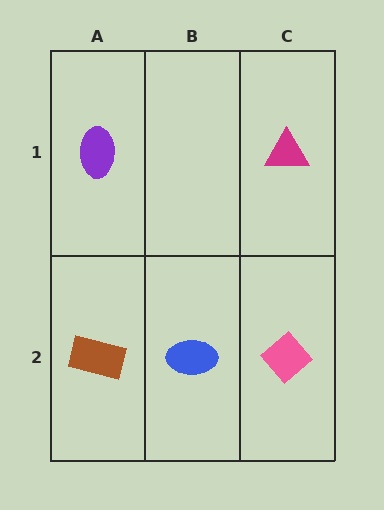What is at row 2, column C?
A pink diamond.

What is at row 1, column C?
A magenta triangle.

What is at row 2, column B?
A blue ellipse.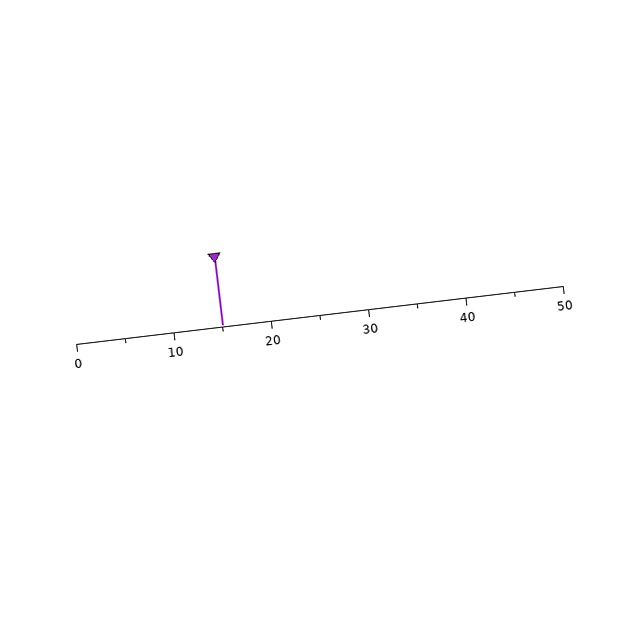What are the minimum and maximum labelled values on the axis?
The axis runs from 0 to 50.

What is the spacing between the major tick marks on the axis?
The major ticks are spaced 10 apart.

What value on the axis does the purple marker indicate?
The marker indicates approximately 15.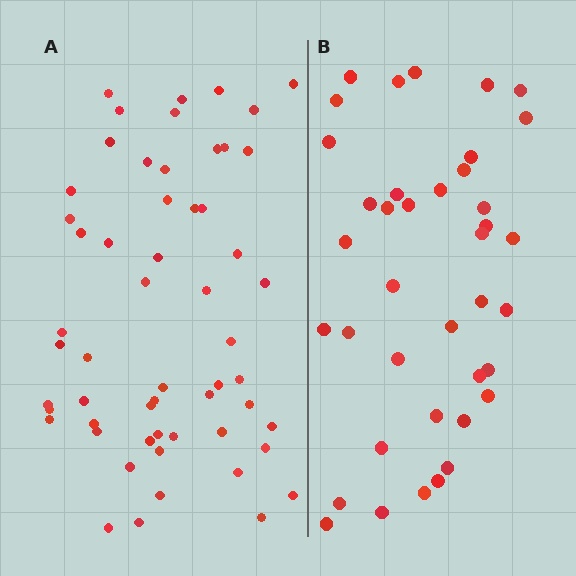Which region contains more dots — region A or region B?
Region A (the left region) has more dots.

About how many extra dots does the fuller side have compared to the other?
Region A has approximately 15 more dots than region B.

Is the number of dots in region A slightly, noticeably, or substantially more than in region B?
Region A has noticeably more, but not dramatically so. The ratio is roughly 1.4 to 1.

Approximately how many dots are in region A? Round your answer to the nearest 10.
About 60 dots. (The exact count is 56, which rounds to 60.)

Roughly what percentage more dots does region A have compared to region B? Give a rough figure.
About 45% more.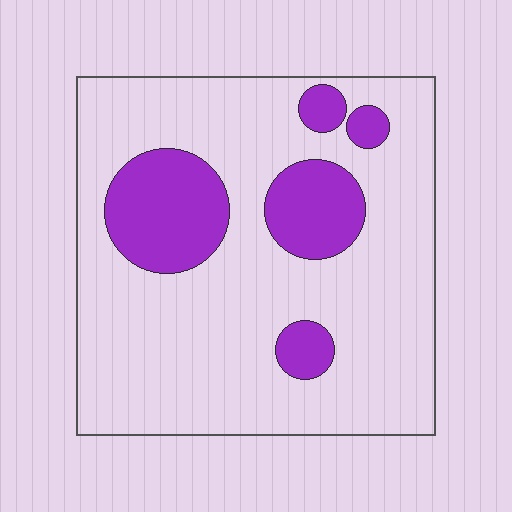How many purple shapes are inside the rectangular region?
5.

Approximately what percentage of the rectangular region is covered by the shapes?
Approximately 20%.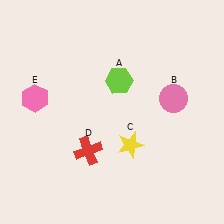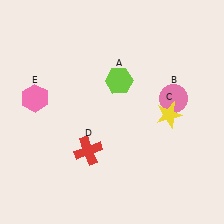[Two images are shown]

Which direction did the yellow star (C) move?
The yellow star (C) moved right.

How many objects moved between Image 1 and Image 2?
1 object moved between the two images.